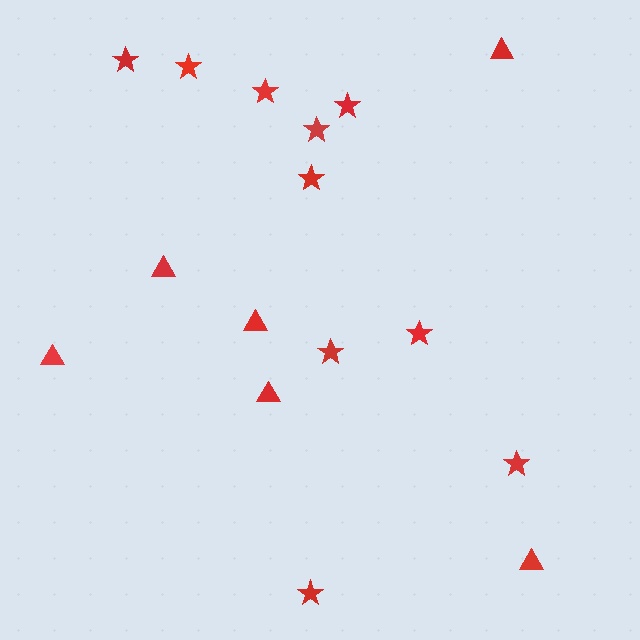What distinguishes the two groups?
There are 2 groups: one group of stars (10) and one group of triangles (6).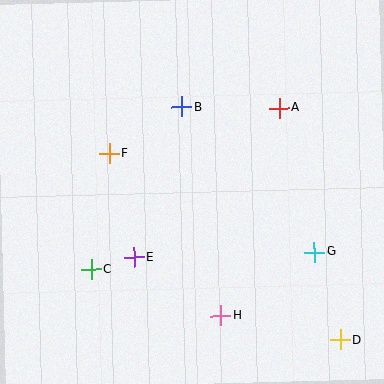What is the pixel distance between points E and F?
The distance between E and F is 107 pixels.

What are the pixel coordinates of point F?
Point F is at (109, 153).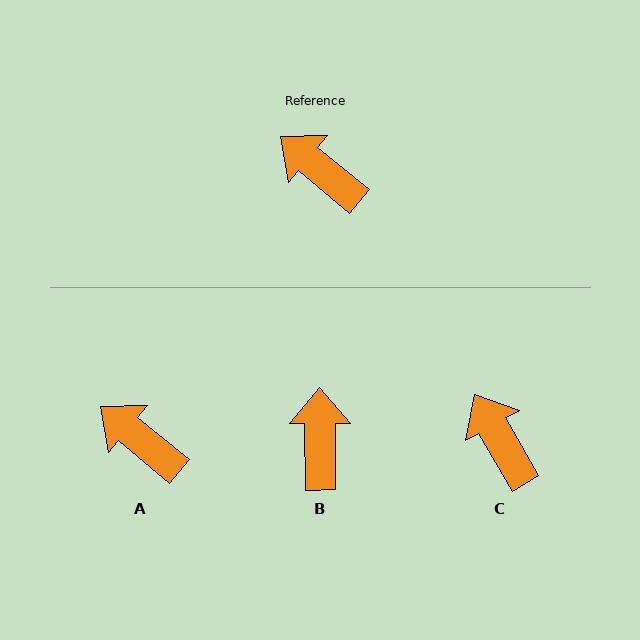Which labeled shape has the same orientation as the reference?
A.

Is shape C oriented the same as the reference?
No, it is off by about 21 degrees.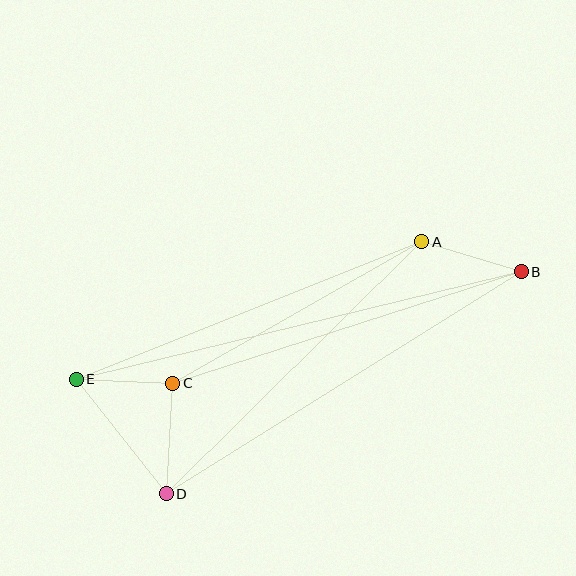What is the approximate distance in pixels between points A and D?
The distance between A and D is approximately 359 pixels.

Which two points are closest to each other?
Points C and E are closest to each other.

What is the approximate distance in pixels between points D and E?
The distance between D and E is approximately 146 pixels.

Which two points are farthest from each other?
Points B and E are farthest from each other.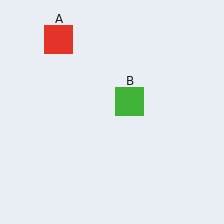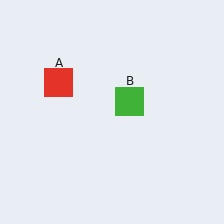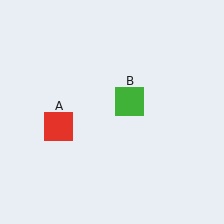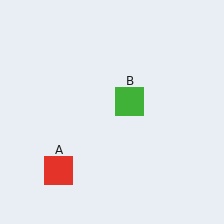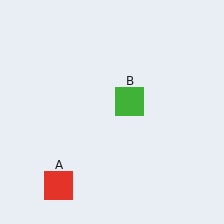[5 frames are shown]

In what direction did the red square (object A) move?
The red square (object A) moved down.